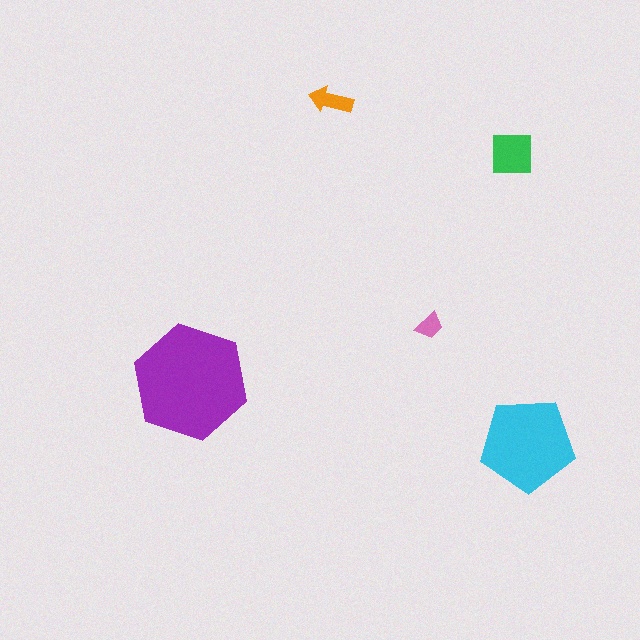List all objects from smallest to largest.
The pink trapezoid, the orange arrow, the green square, the cyan pentagon, the purple hexagon.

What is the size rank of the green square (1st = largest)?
3rd.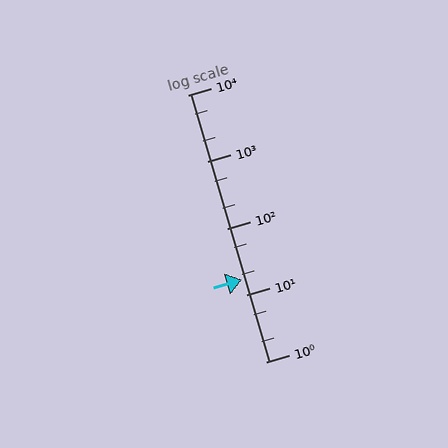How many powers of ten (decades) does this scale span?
The scale spans 4 decades, from 1 to 10000.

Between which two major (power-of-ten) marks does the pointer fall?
The pointer is between 10 and 100.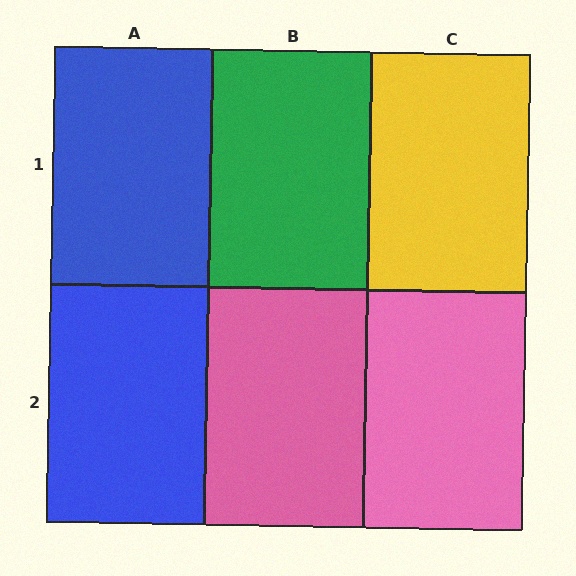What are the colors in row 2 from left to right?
Blue, pink, pink.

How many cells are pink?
2 cells are pink.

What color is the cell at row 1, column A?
Blue.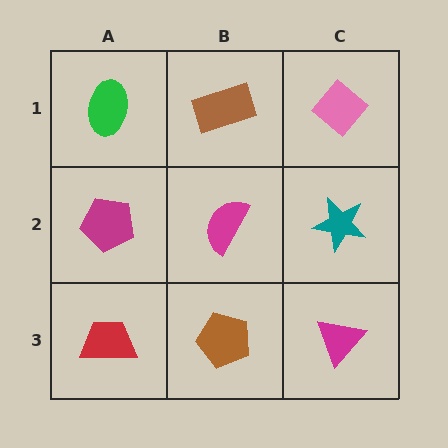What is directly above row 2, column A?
A green ellipse.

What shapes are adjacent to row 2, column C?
A pink diamond (row 1, column C), a magenta triangle (row 3, column C), a magenta semicircle (row 2, column B).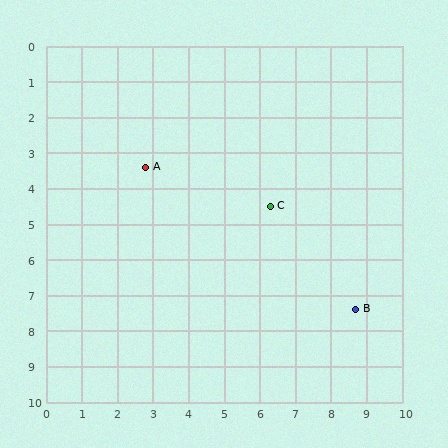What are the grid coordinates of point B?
Point B is at approximately (8.7, 7.4).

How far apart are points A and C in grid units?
Points A and C are about 3.7 grid units apart.